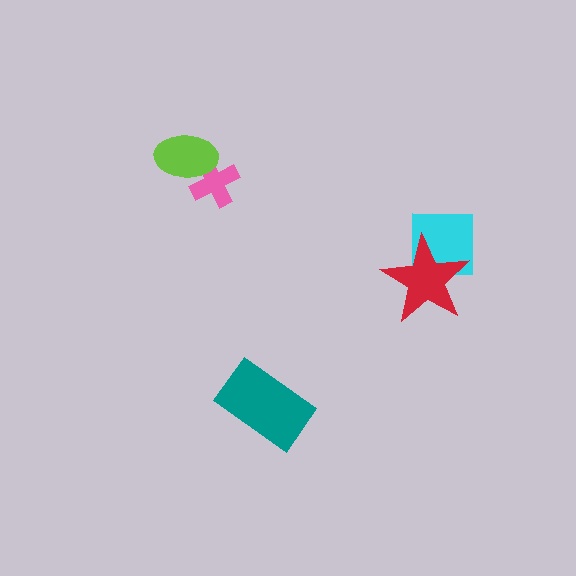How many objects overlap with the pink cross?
1 object overlaps with the pink cross.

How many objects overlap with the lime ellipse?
1 object overlaps with the lime ellipse.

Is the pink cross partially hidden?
Yes, it is partially covered by another shape.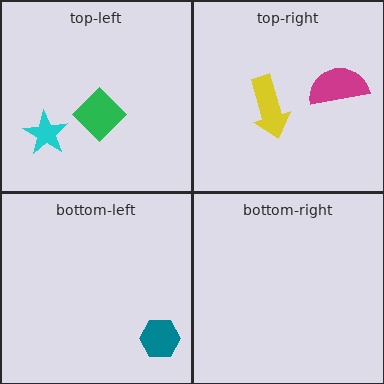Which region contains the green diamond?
The top-left region.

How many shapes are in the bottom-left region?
1.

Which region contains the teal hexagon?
The bottom-left region.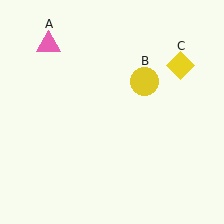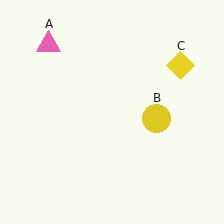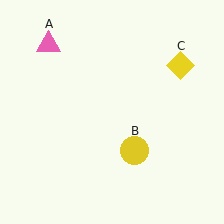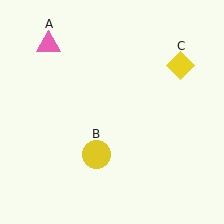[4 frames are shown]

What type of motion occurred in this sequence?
The yellow circle (object B) rotated clockwise around the center of the scene.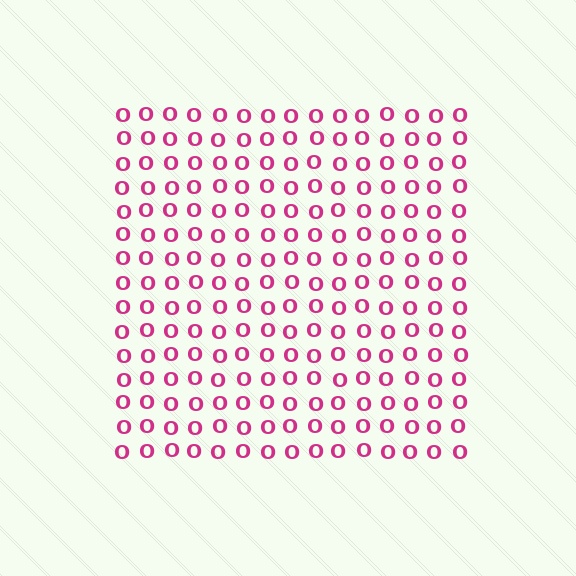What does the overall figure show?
The overall figure shows a square.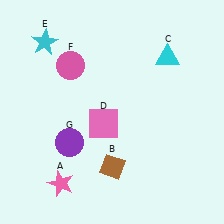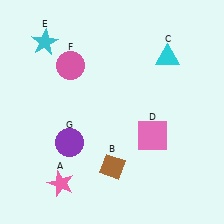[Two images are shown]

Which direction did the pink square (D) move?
The pink square (D) moved right.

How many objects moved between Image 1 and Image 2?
1 object moved between the two images.